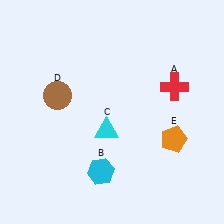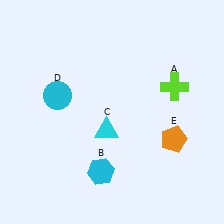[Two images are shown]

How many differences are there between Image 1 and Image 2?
There are 2 differences between the two images.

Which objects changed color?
A changed from red to lime. D changed from brown to cyan.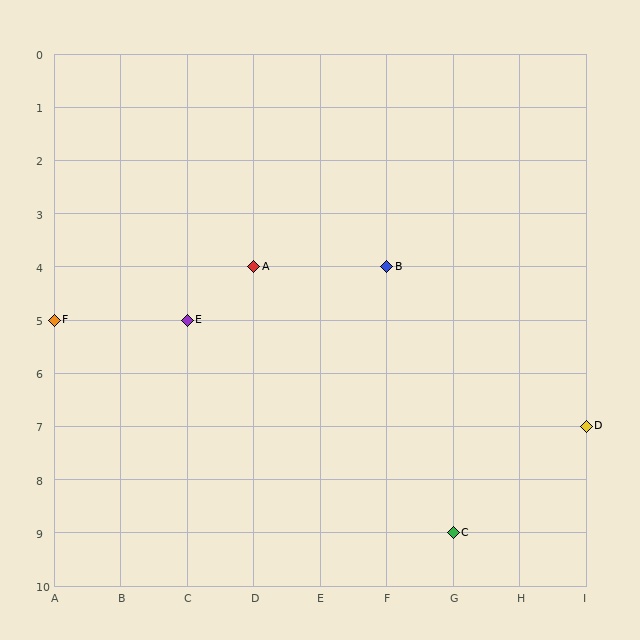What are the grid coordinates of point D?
Point D is at grid coordinates (I, 7).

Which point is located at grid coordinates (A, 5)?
Point F is at (A, 5).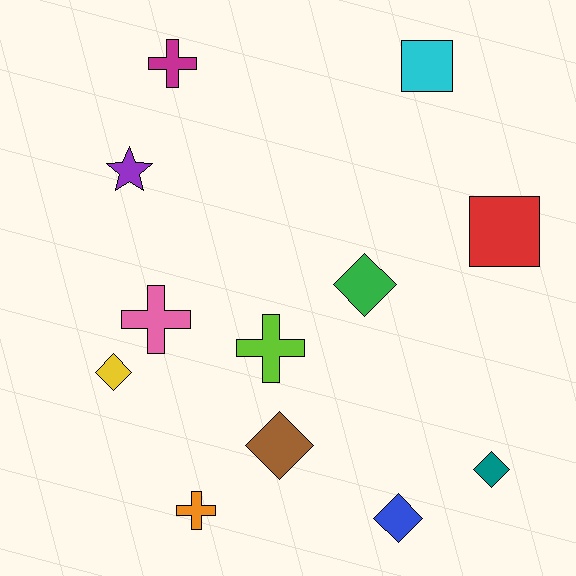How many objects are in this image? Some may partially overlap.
There are 12 objects.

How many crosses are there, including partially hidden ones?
There are 4 crosses.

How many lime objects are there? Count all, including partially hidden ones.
There is 1 lime object.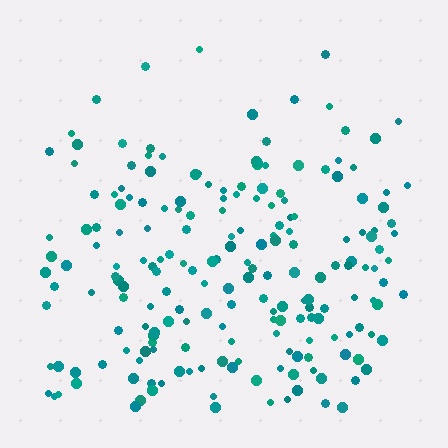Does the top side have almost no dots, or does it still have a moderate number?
Still a moderate number, just noticeably fewer than the bottom.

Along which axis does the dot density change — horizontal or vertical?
Vertical.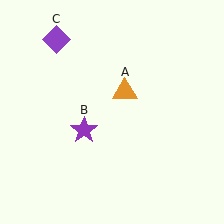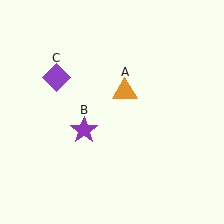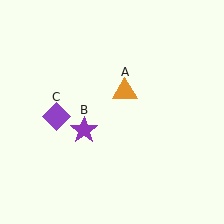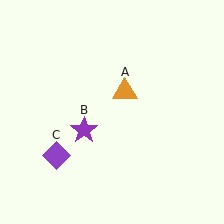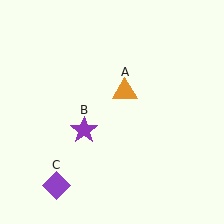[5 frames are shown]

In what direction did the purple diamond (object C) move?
The purple diamond (object C) moved down.